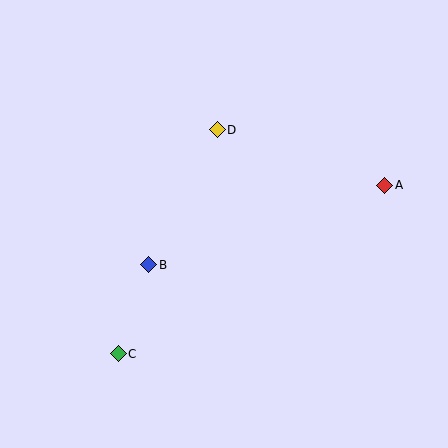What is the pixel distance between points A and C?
The distance between A and C is 315 pixels.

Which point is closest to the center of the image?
Point B at (149, 265) is closest to the center.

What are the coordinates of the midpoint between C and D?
The midpoint between C and D is at (168, 242).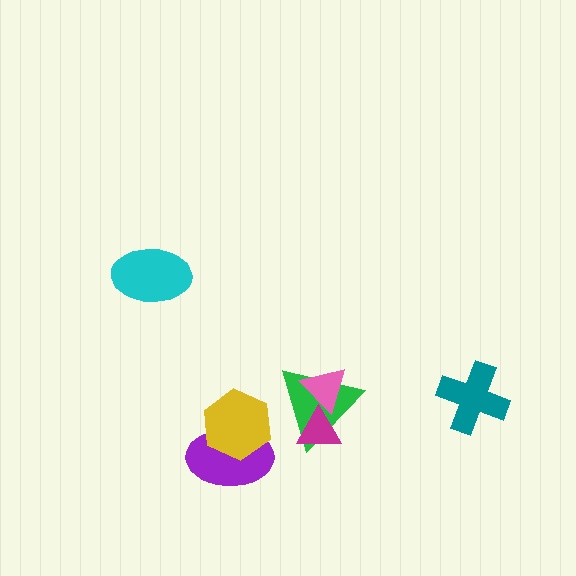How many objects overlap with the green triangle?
2 objects overlap with the green triangle.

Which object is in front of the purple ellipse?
The yellow hexagon is in front of the purple ellipse.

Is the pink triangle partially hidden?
Yes, it is partially covered by another shape.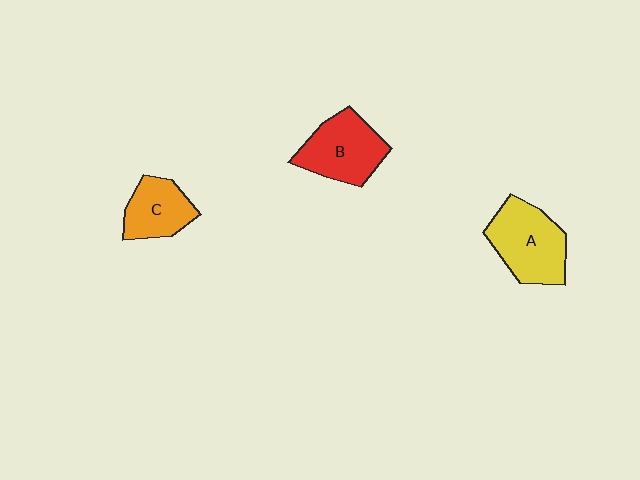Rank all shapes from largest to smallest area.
From largest to smallest: A (yellow), B (red), C (orange).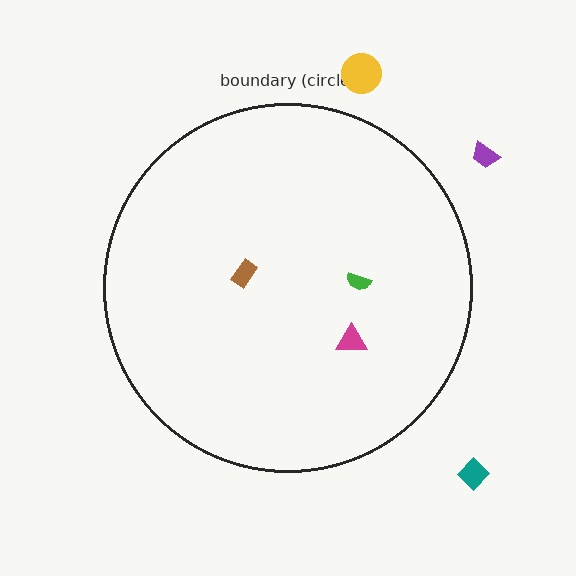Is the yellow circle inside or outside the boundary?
Outside.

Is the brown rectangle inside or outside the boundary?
Inside.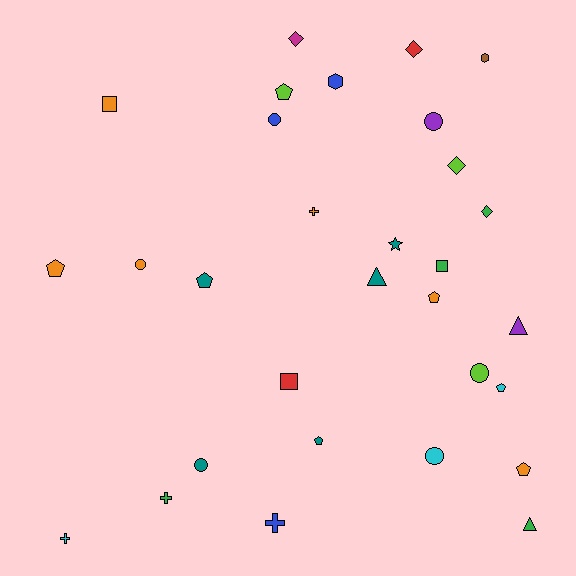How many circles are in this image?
There are 6 circles.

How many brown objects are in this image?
There is 1 brown object.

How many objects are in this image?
There are 30 objects.